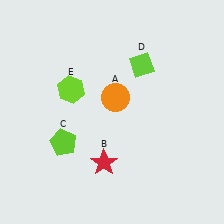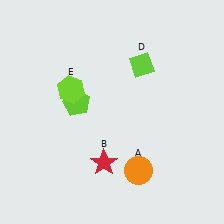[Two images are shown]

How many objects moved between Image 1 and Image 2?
2 objects moved between the two images.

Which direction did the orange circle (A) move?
The orange circle (A) moved down.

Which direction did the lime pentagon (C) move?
The lime pentagon (C) moved up.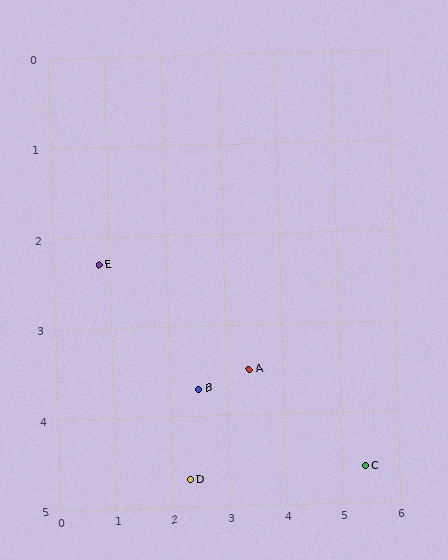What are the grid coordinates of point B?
Point B is at approximately (2.5, 3.7).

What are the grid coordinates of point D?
Point D is at approximately (2.3, 4.7).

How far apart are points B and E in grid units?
Points B and E are about 2.2 grid units apart.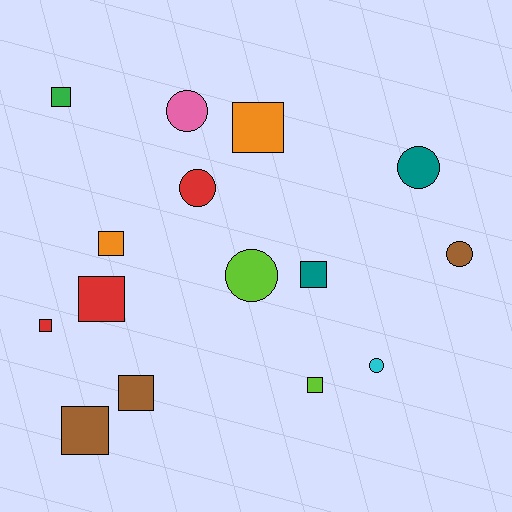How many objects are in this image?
There are 15 objects.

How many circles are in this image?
There are 6 circles.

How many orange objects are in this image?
There are 2 orange objects.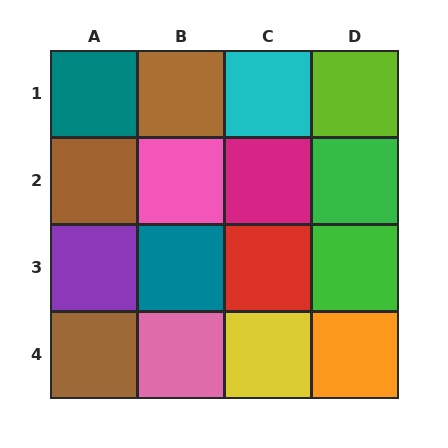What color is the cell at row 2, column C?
Magenta.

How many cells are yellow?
1 cell is yellow.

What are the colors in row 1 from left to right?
Teal, brown, cyan, lime.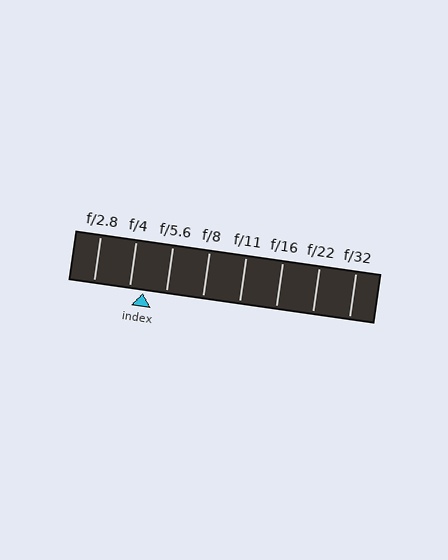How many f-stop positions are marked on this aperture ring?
There are 8 f-stop positions marked.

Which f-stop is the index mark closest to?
The index mark is closest to f/4.